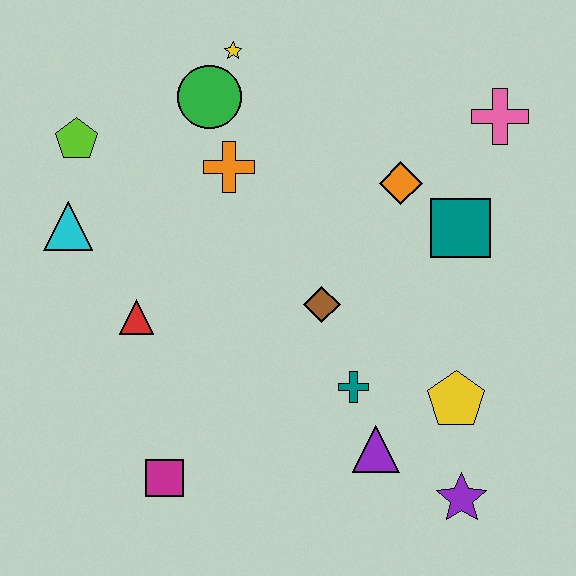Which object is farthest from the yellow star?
The purple star is farthest from the yellow star.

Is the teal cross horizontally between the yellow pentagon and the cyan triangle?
Yes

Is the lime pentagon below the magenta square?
No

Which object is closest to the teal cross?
The purple triangle is closest to the teal cross.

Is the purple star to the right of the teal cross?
Yes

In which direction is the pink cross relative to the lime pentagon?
The pink cross is to the right of the lime pentagon.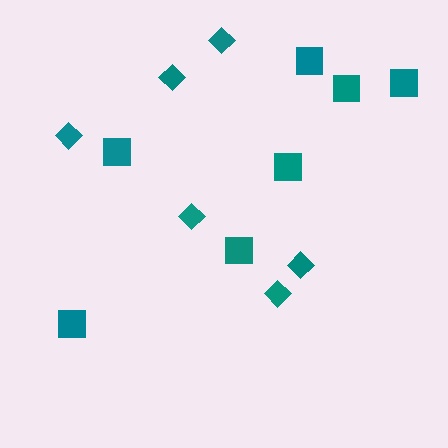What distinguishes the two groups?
There are 2 groups: one group of squares (7) and one group of diamonds (6).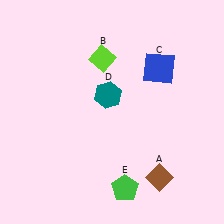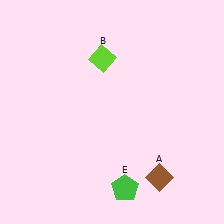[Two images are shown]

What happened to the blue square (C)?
The blue square (C) was removed in Image 2. It was in the top-right area of Image 1.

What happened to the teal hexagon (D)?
The teal hexagon (D) was removed in Image 2. It was in the top-left area of Image 1.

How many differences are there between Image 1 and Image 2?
There are 2 differences between the two images.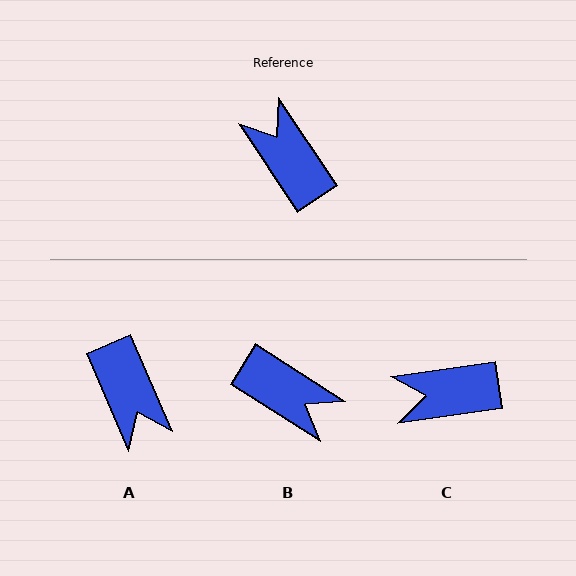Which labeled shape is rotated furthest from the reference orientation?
A, about 170 degrees away.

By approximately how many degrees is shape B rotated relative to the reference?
Approximately 156 degrees clockwise.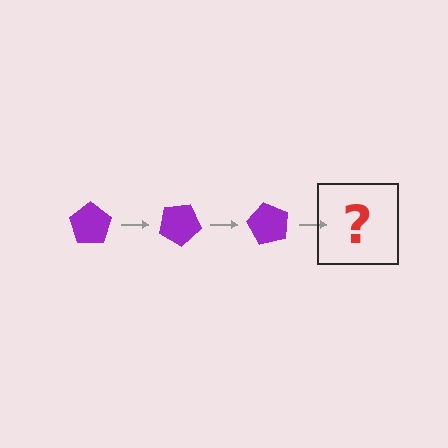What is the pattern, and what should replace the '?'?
The pattern is that the pentagon rotates 30 degrees each step. The '?' should be a purple pentagon rotated 90 degrees.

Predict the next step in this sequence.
The next step is a purple pentagon rotated 90 degrees.